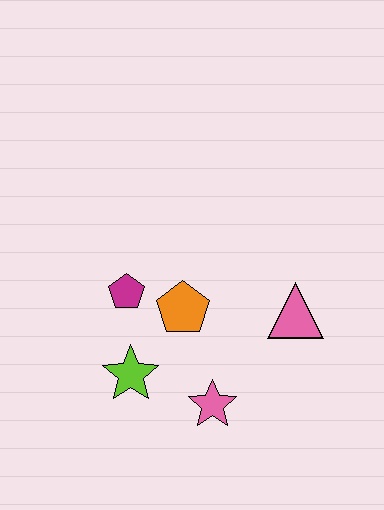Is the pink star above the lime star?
No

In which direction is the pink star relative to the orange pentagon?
The pink star is below the orange pentagon.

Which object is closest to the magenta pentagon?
The orange pentagon is closest to the magenta pentagon.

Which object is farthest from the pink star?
The magenta pentagon is farthest from the pink star.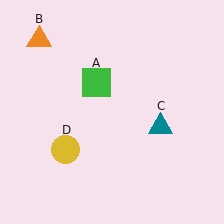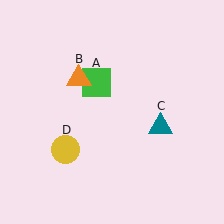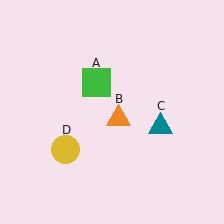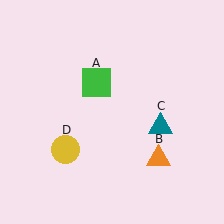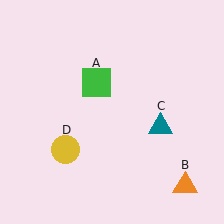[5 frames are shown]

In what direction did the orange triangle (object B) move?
The orange triangle (object B) moved down and to the right.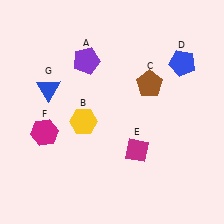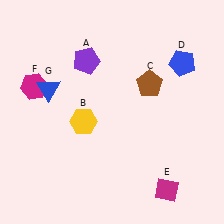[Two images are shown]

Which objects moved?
The objects that moved are: the magenta diamond (E), the magenta hexagon (F).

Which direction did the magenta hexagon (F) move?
The magenta hexagon (F) moved up.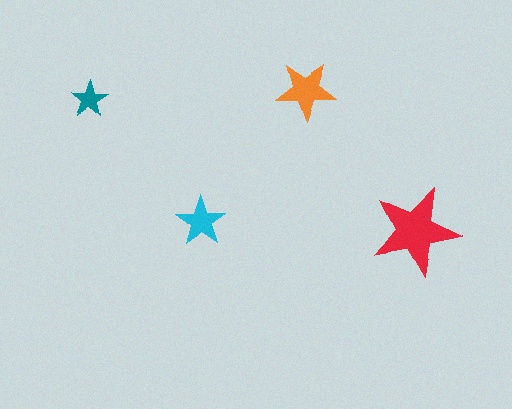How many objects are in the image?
There are 4 objects in the image.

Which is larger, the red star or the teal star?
The red one.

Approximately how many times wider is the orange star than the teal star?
About 1.5 times wider.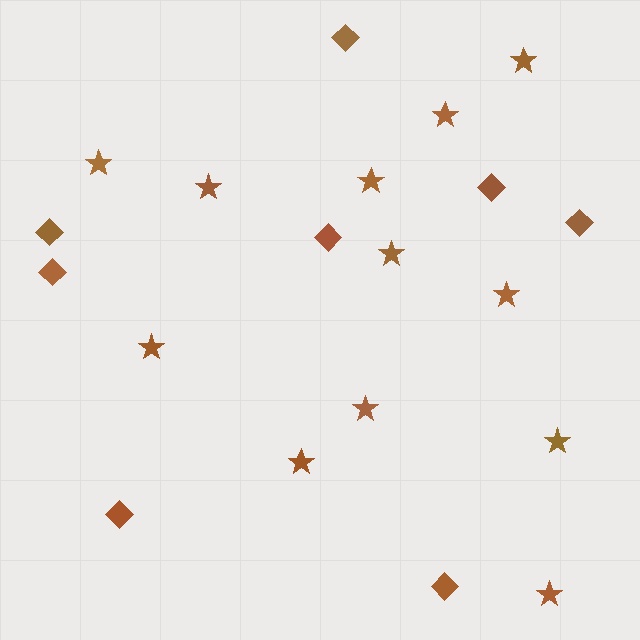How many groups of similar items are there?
There are 2 groups: one group of stars (12) and one group of diamonds (8).